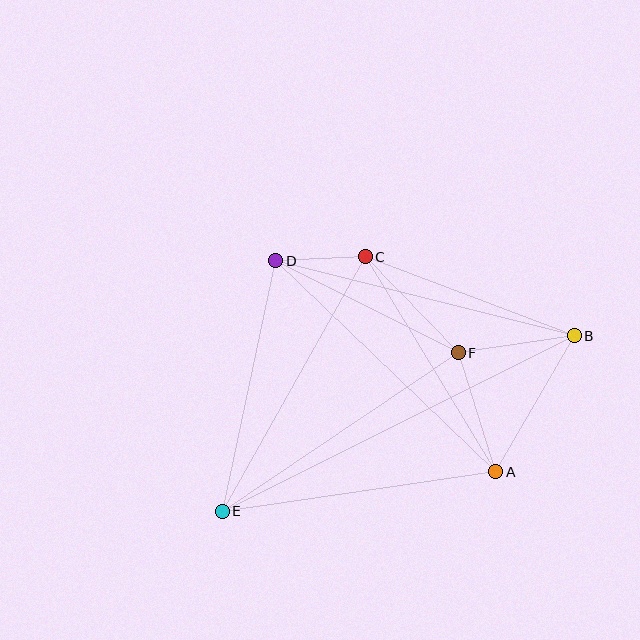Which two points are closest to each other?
Points C and D are closest to each other.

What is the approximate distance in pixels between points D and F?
The distance between D and F is approximately 205 pixels.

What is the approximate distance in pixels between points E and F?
The distance between E and F is approximately 285 pixels.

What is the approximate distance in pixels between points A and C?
The distance between A and C is approximately 252 pixels.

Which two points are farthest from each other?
Points B and E are farthest from each other.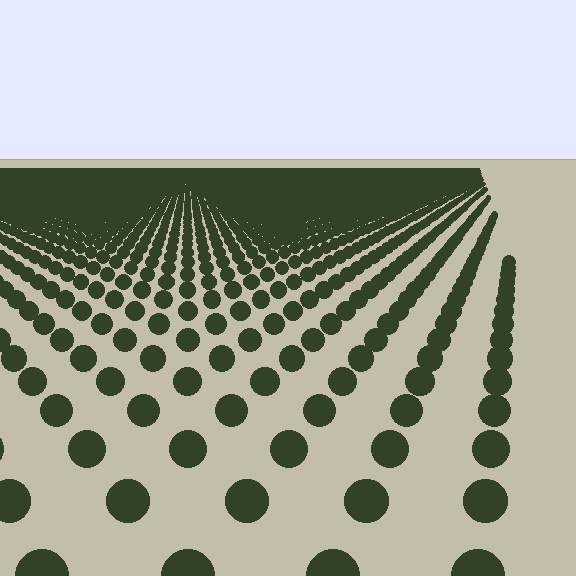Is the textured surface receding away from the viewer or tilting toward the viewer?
The surface is receding away from the viewer. Texture elements get smaller and denser toward the top.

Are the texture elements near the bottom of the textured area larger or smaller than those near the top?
Larger. Near the bottom, elements are closer to the viewer and appear at a bigger on-screen size.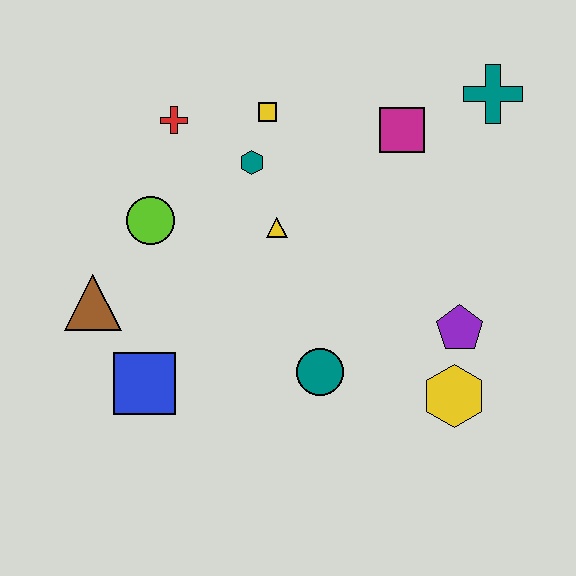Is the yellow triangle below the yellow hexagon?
No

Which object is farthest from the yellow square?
The yellow hexagon is farthest from the yellow square.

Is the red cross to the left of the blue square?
No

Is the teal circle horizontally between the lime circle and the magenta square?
Yes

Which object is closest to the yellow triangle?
The teal hexagon is closest to the yellow triangle.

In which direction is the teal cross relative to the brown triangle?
The teal cross is to the right of the brown triangle.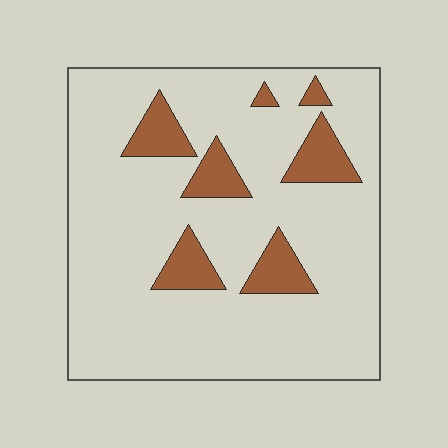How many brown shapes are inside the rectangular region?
7.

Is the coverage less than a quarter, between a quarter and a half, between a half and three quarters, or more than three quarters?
Less than a quarter.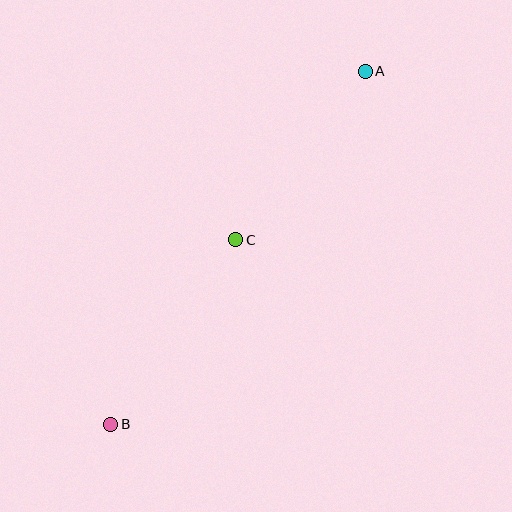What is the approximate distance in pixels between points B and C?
The distance between B and C is approximately 223 pixels.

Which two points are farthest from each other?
Points A and B are farthest from each other.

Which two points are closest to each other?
Points A and C are closest to each other.